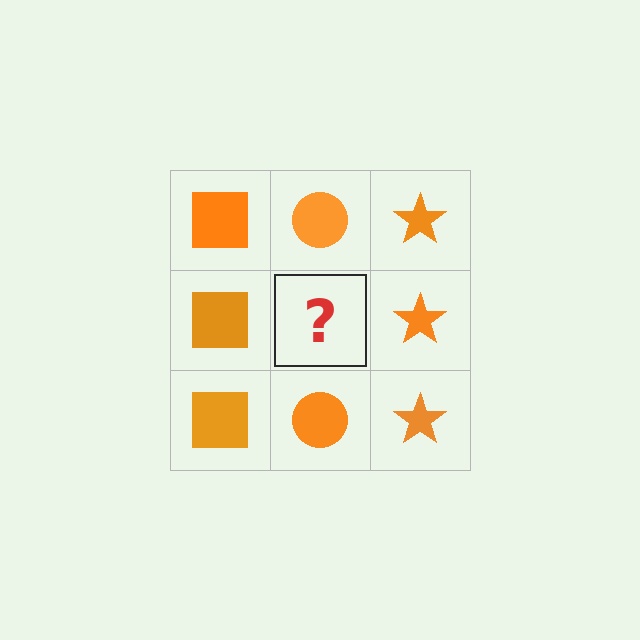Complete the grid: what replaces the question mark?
The question mark should be replaced with an orange circle.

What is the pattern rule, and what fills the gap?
The rule is that each column has a consistent shape. The gap should be filled with an orange circle.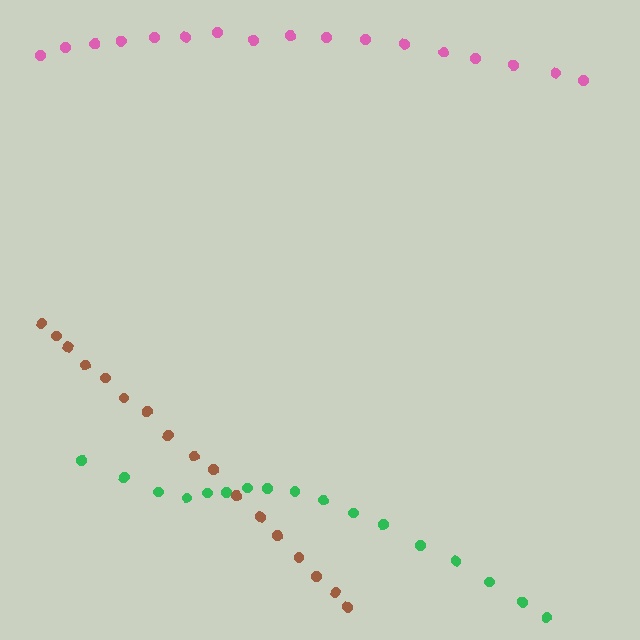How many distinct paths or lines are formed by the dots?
There are 3 distinct paths.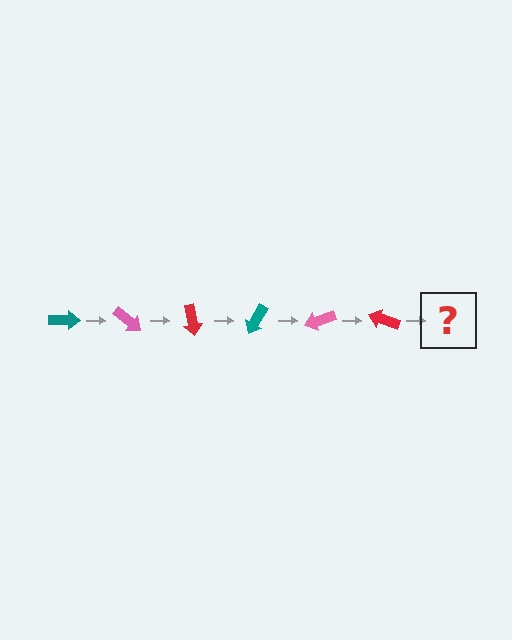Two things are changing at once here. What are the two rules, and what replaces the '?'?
The two rules are that it rotates 40 degrees each step and the color cycles through teal, pink, and red. The '?' should be a teal arrow, rotated 240 degrees from the start.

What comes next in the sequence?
The next element should be a teal arrow, rotated 240 degrees from the start.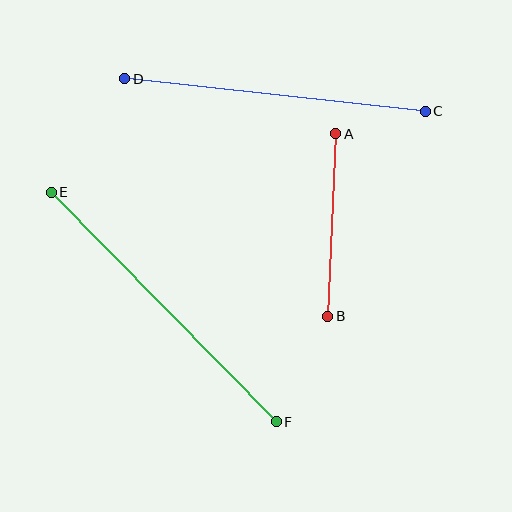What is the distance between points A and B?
The distance is approximately 183 pixels.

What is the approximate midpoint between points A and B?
The midpoint is at approximately (332, 225) pixels.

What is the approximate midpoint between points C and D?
The midpoint is at approximately (275, 95) pixels.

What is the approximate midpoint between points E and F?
The midpoint is at approximately (164, 307) pixels.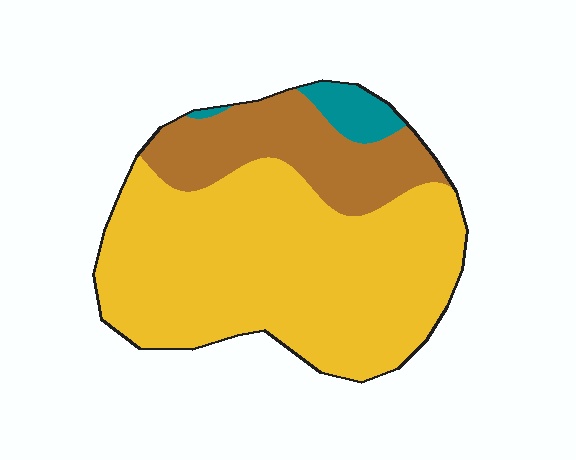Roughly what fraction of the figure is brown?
Brown takes up less than a quarter of the figure.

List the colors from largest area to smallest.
From largest to smallest: yellow, brown, teal.